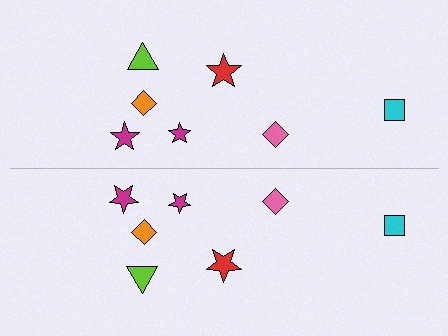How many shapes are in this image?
There are 14 shapes in this image.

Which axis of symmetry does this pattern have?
The pattern has a horizontal axis of symmetry running through the center of the image.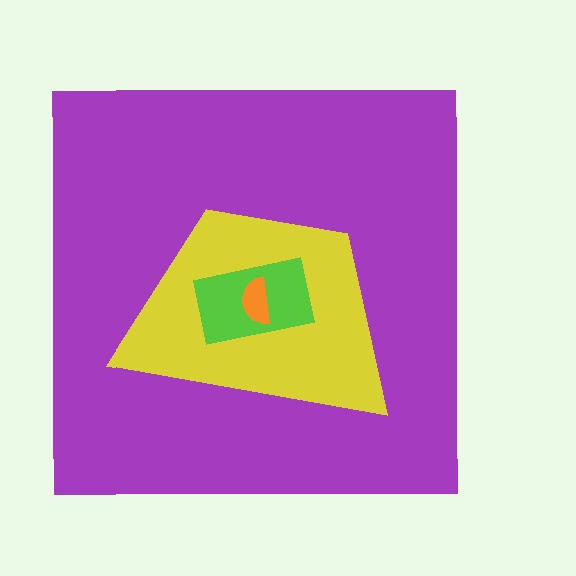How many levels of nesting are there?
4.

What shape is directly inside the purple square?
The yellow trapezoid.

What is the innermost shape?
The orange semicircle.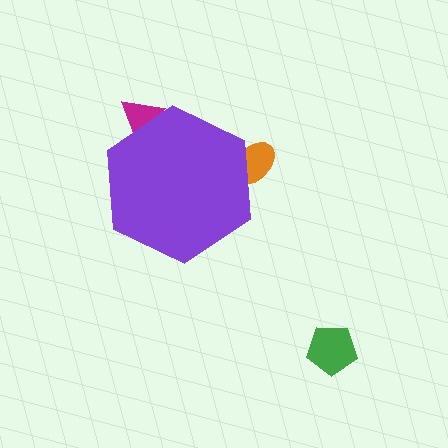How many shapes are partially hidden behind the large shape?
2 shapes are partially hidden.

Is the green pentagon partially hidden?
No, the green pentagon is fully visible.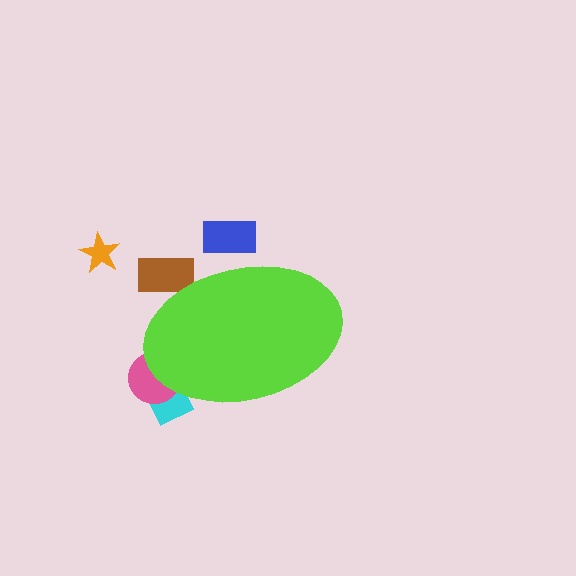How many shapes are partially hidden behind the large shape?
4 shapes are partially hidden.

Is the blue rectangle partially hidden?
Yes, the blue rectangle is partially hidden behind the lime ellipse.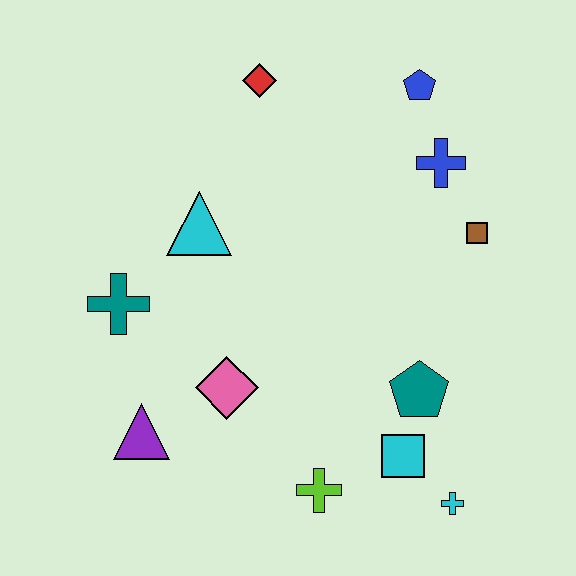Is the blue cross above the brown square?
Yes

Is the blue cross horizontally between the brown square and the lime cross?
Yes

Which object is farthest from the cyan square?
The red diamond is farthest from the cyan square.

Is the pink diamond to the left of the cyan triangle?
No